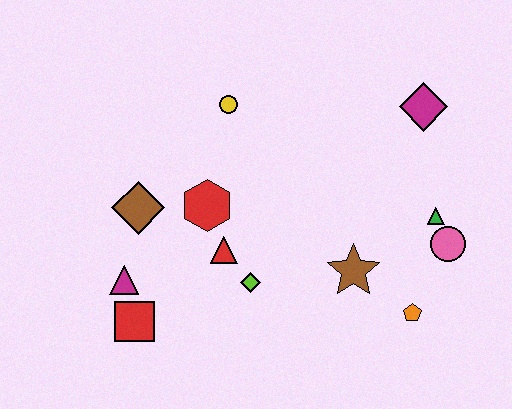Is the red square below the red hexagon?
Yes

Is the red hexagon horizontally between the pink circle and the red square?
Yes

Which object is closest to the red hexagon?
The red triangle is closest to the red hexagon.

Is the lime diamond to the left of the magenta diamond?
Yes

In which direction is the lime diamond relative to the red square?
The lime diamond is to the right of the red square.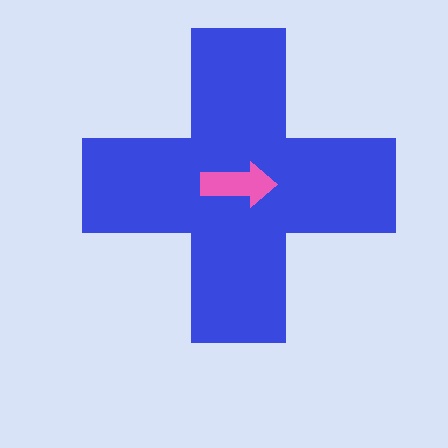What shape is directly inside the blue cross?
The pink arrow.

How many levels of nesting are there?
2.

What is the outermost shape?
The blue cross.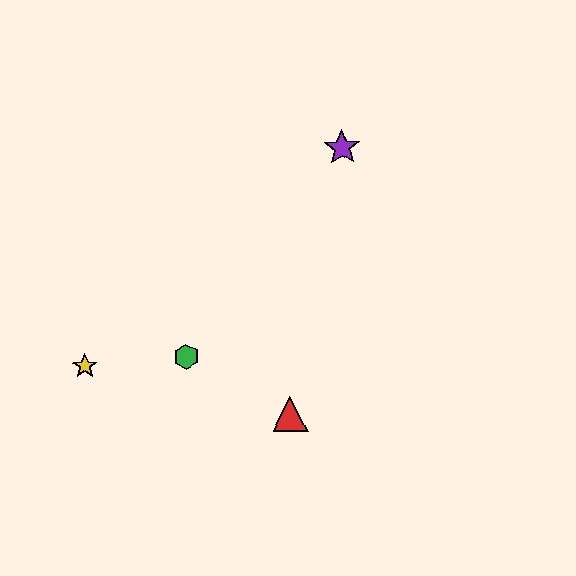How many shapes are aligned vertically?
2 shapes (the blue hexagon, the green hexagon) are aligned vertically.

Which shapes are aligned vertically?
The blue hexagon, the green hexagon are aligned vertically.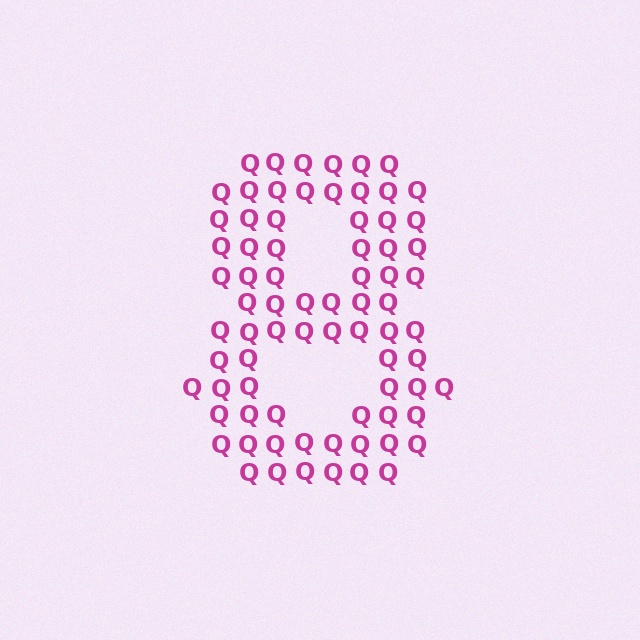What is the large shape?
The large shape is the digit 8.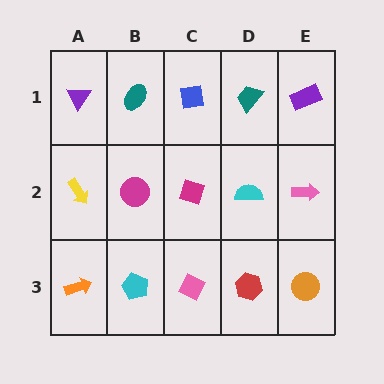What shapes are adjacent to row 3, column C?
A magenta diamond (row 2, column C), a cyan pentagon (row 3, column B), a red hexagon (row 3, column D).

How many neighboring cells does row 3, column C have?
3.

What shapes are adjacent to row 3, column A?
A yellow arrow (row 2, column A), a cyan pentagon (row 3, column B).